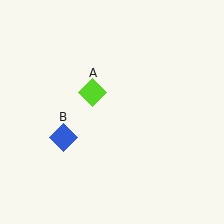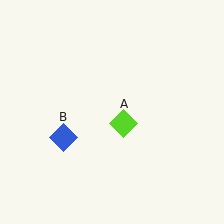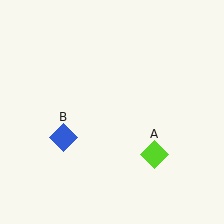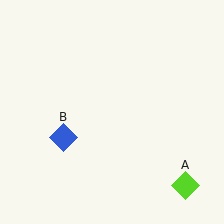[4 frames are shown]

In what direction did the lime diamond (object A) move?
The lime diamond (object A) moved down and to the right.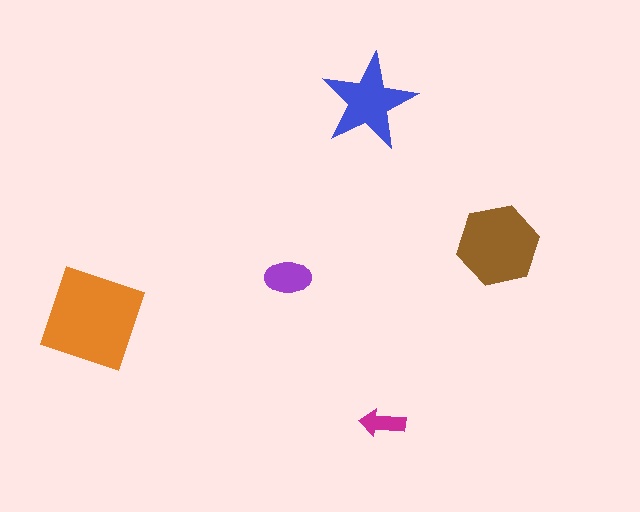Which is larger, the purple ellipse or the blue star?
The blue star.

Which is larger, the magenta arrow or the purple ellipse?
The purple ellipse.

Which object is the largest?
The orange square.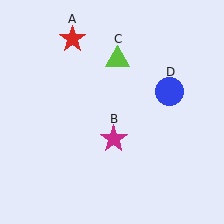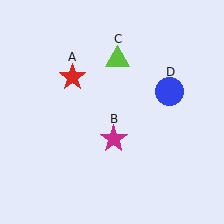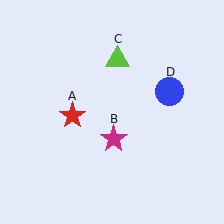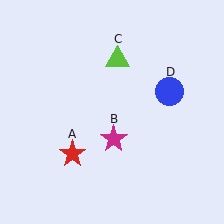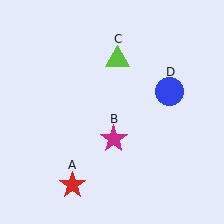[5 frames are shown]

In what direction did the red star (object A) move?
The red star (object A) moved down.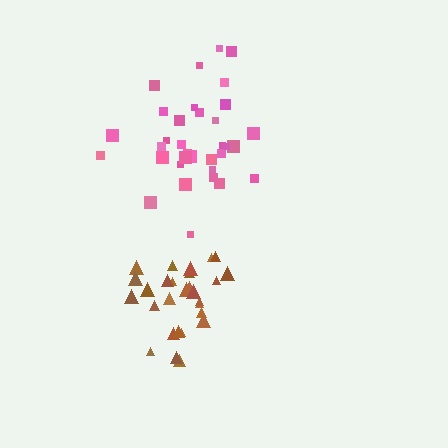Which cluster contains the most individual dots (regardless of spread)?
Pink (34).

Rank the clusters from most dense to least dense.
brown, pink.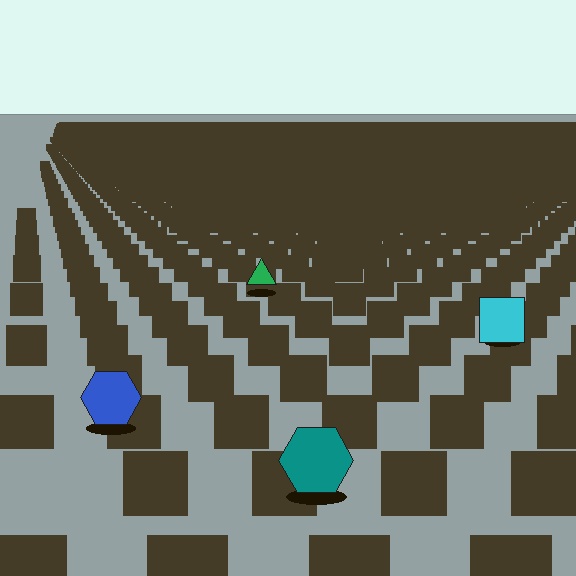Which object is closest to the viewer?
The teal hexagon is closest. The texture marks near it are larger and more spread out.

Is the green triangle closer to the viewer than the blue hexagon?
No. The blue hexagon is closer — you can tell from the texture gradient: the ground texture is coarser near it.